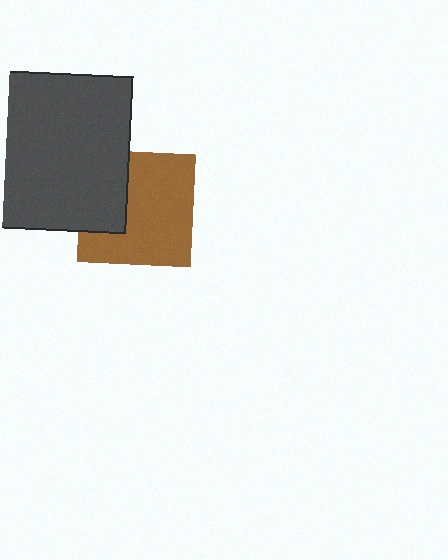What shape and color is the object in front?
The object in front is a dark gray rectangle.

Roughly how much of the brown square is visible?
Most of it is visible (roughly 69%).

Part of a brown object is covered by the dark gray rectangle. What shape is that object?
It is a square.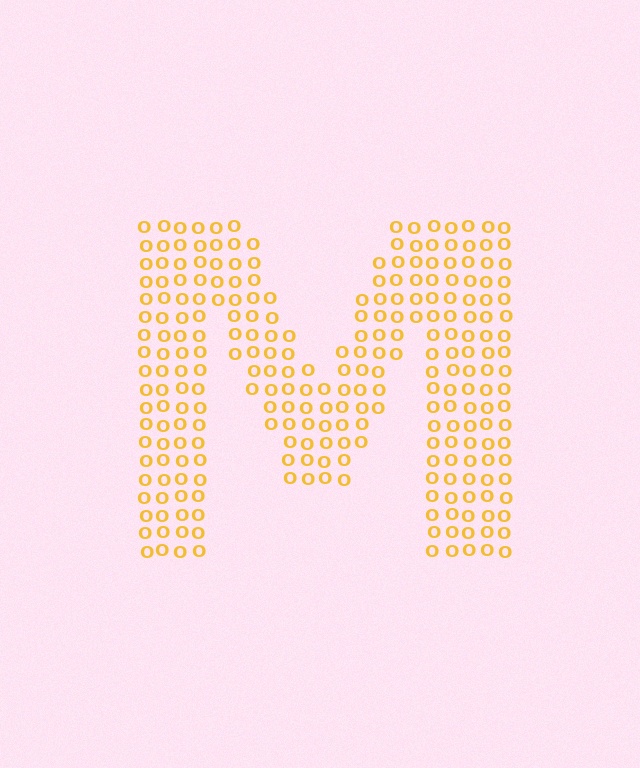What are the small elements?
The small elements are letter O's.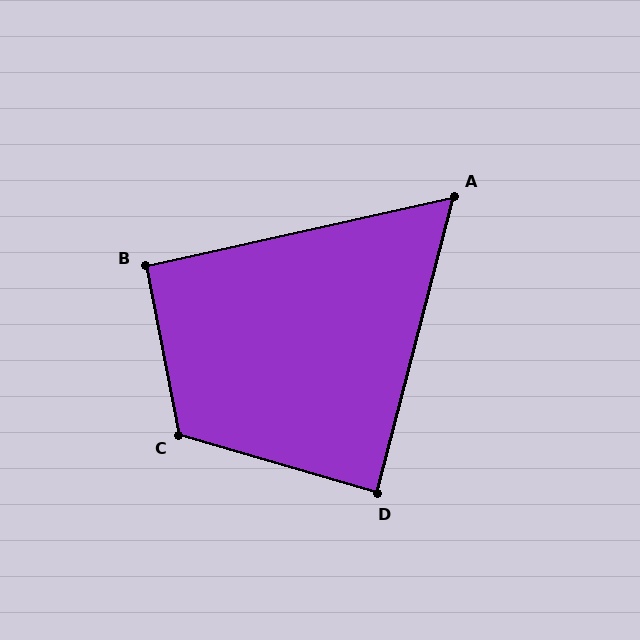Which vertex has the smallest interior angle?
A, at approximately 63 degrees.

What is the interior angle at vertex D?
Approximately 88 degrees (approximately right).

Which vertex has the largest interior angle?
C, at approximately 117 degrees.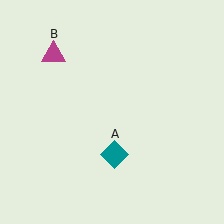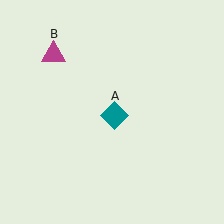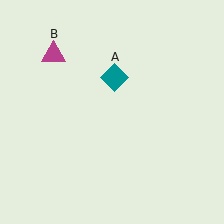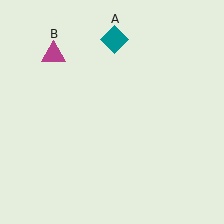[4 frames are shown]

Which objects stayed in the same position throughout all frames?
Magenta triangle (object B) remained stationary.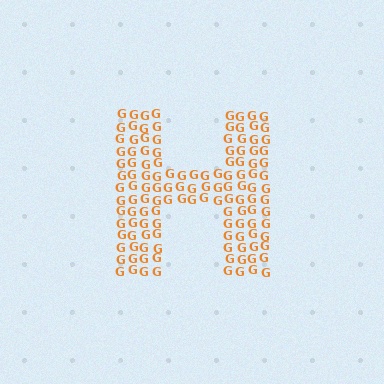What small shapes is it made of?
It is made of small letter G's.